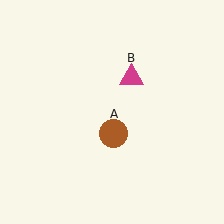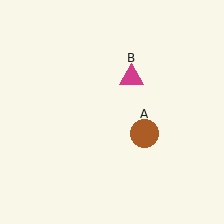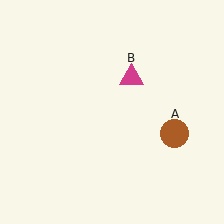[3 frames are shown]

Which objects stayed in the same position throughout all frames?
Magenta triangle (object B) remained stationary.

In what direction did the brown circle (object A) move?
The brown circle (object A) moved right.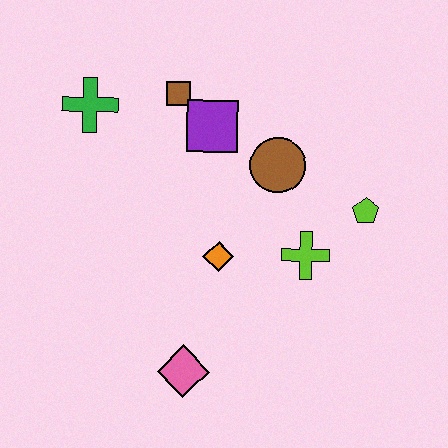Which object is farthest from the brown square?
The pink diamond is farthest from the brown square.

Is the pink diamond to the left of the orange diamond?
Yes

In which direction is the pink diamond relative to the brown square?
The pink diamond is below the brown square.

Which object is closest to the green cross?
The brown square is closest to the green cross.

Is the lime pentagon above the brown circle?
No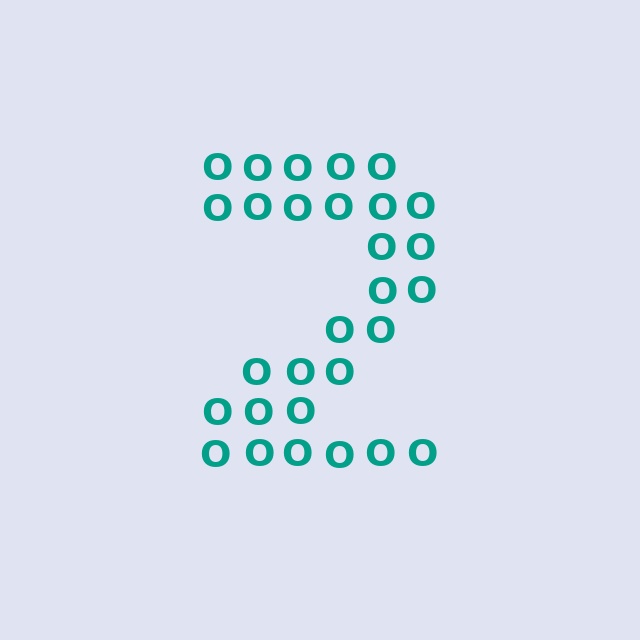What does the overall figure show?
The overall figure shows the digit 2.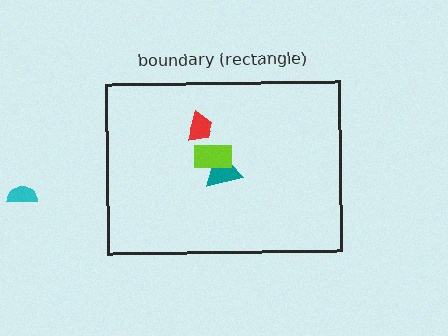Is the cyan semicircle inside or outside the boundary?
Outside.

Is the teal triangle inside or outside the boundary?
Inside.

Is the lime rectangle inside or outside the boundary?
Inside.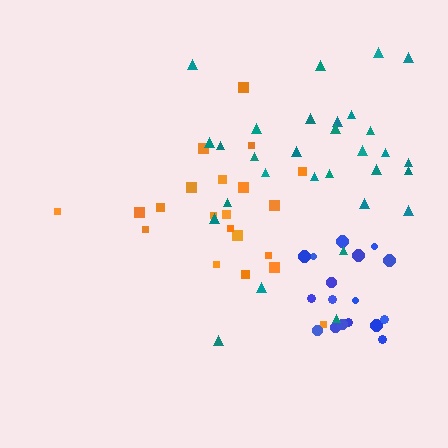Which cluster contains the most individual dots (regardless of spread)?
Teal (30).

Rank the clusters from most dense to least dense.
blue, orange, teal.